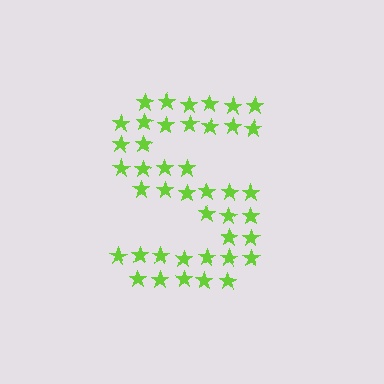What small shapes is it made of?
It is made of small stars.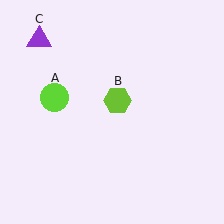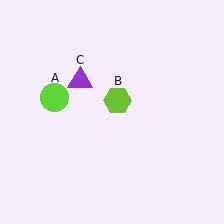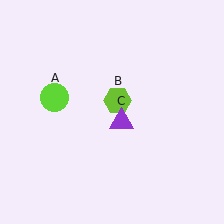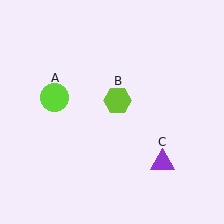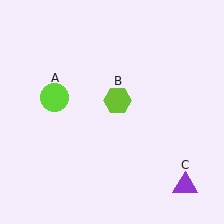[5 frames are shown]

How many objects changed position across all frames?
1 object changed position: purple triangle (object C).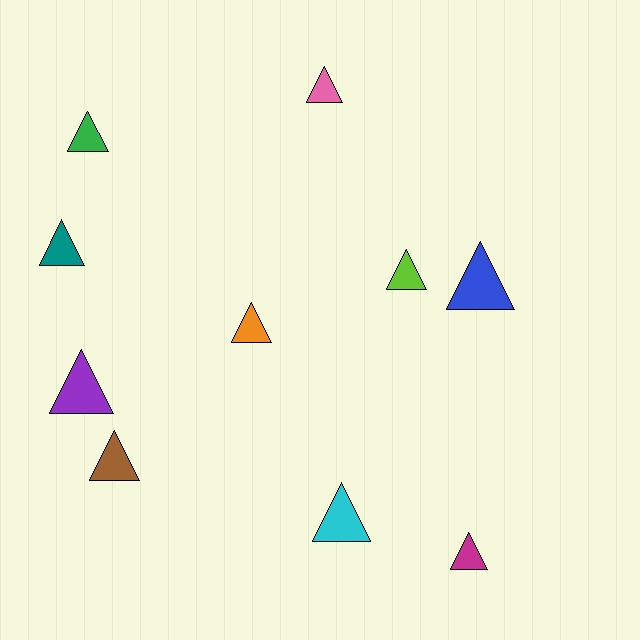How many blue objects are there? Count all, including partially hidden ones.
There is 1 blue object.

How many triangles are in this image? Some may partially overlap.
There are 10 triangles.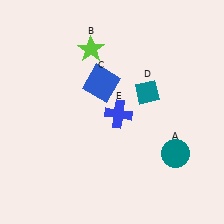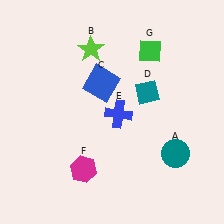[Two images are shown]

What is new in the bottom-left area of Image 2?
A magenta hexagon (F) was added in the bottom-left area of Image 2.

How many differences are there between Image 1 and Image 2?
There are 2 differences between the two images.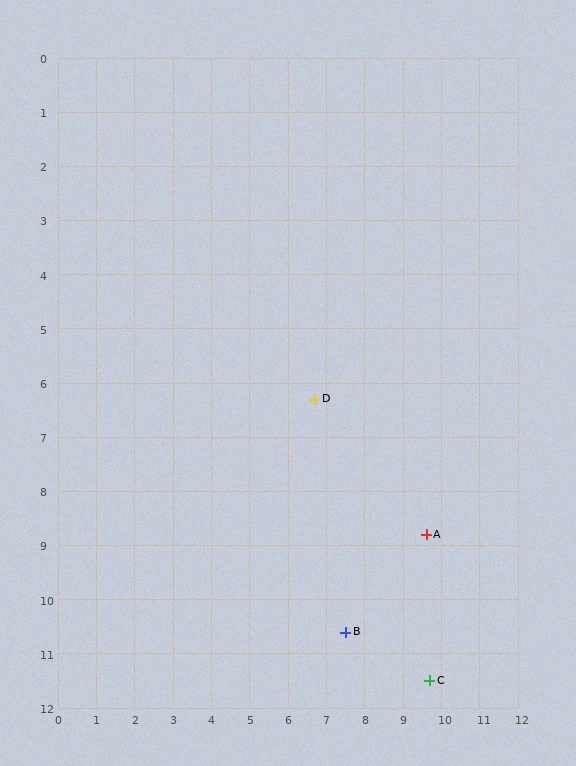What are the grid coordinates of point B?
Point B is at approximately (7.5, 10.6).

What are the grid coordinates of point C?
Point C is at approximately (9.7, 11.5).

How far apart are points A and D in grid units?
Points A and D are about 3.8 grid units apart.